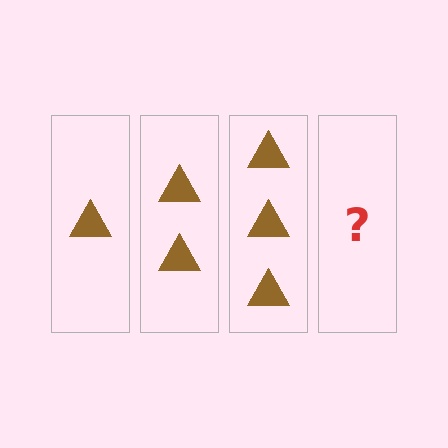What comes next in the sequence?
The next element should be 4 triangles.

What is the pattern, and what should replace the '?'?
The pattern is that each step adds one more triangle. The '?' should be 4 triangles.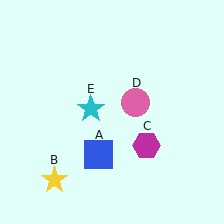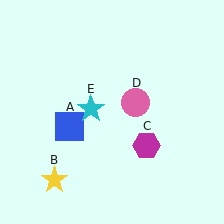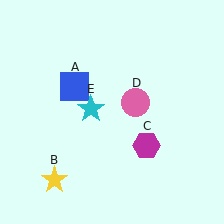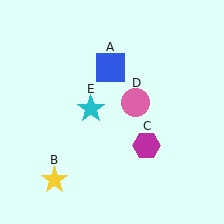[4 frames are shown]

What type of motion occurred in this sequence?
The blue square (object A) rotated clockwise around the center of the scene.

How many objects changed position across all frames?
1 object changed position: blue square (object A).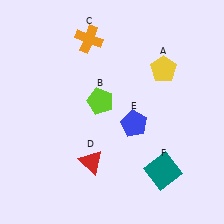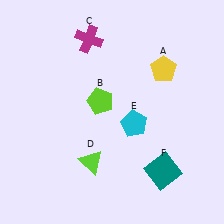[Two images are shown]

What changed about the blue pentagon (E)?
In Image 1, E is blue. In Image 2, it changed to cyan.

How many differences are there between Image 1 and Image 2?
There are 3 differences between the two images.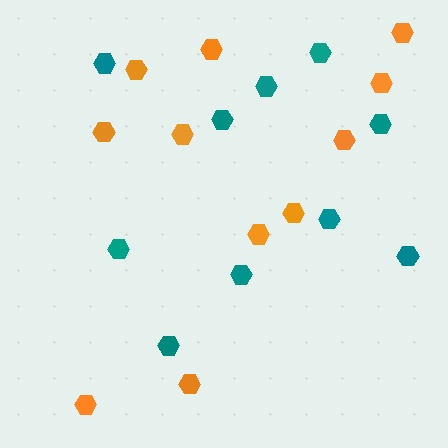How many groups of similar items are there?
There are 2 groups: one group of teal hexagons (10) and one group of orange hexagons (11).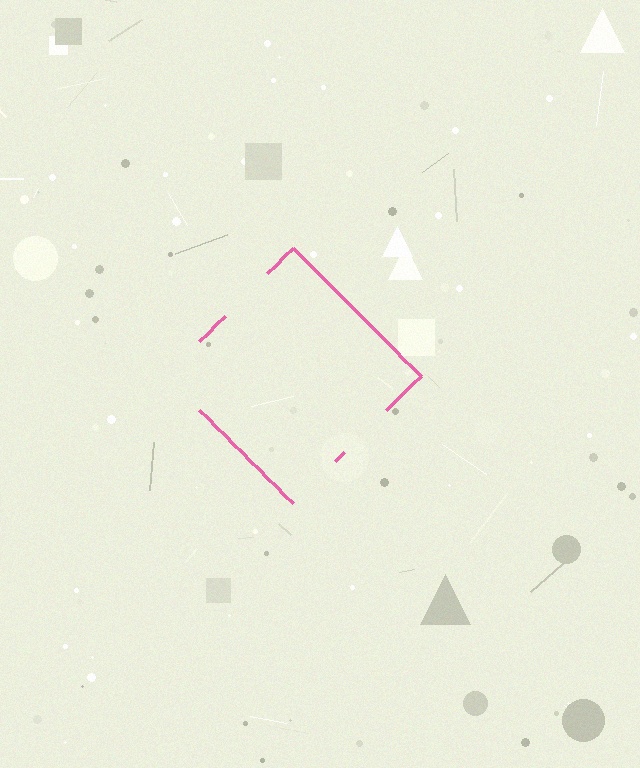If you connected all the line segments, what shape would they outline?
They would outline a diamond.